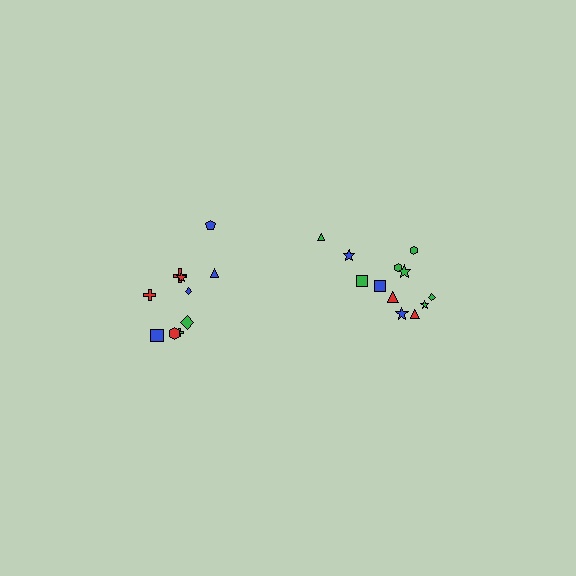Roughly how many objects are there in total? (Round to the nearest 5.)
Roughly 20 objects in total.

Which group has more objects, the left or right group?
The right group.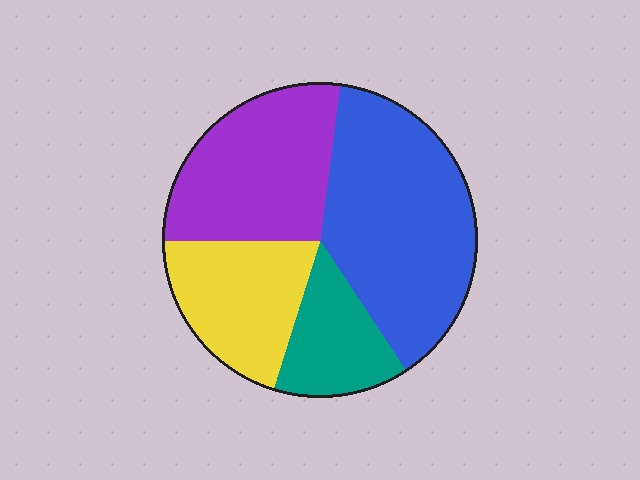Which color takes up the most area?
Blue, at roughly 40%.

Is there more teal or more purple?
Purple.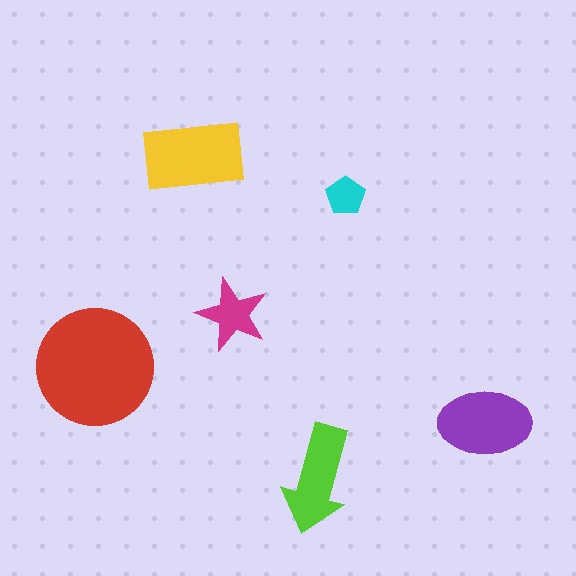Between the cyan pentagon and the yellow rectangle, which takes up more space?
The yellow rectangle.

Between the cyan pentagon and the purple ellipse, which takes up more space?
The purple ellipse.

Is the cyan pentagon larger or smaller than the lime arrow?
Smaller.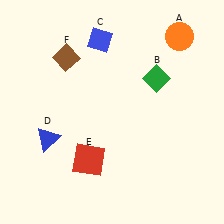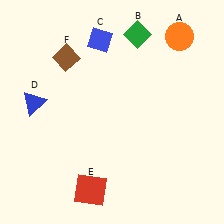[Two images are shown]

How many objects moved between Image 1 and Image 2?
3 objects moved between the two images.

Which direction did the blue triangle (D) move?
The blue triangle (D) moved up.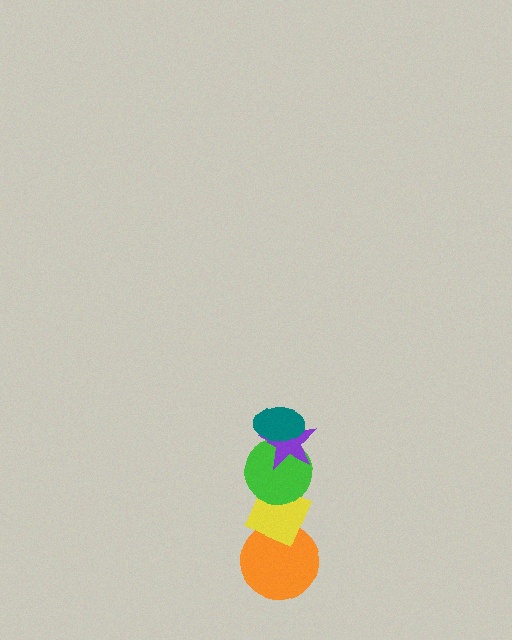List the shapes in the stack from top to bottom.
From top to bottom: the teal ellipse, the purple star, the green circle, the yellow diamond, the orange circle.